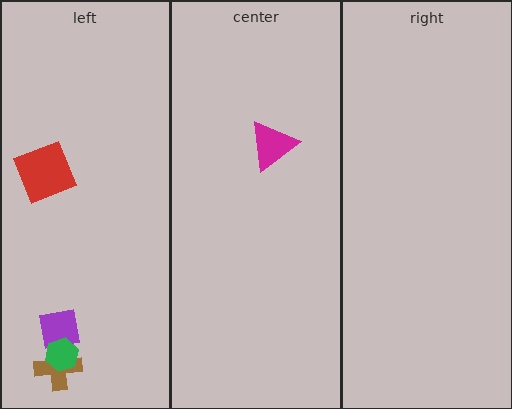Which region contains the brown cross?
The left region.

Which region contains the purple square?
The left region.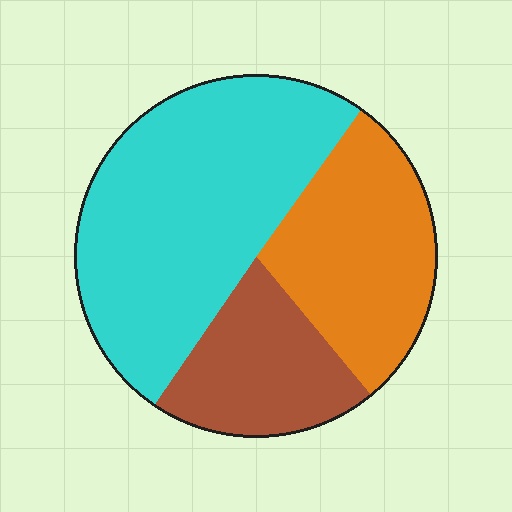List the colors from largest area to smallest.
From largest to smallest: cyan, orange, brown.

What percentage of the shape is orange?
Orange covers roughly 30% of the shape.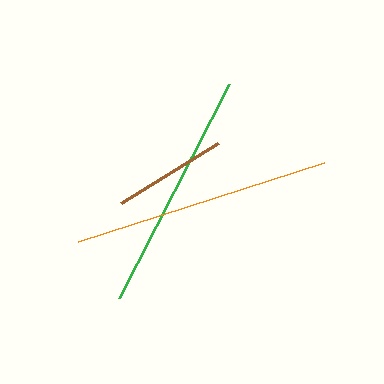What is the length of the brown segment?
The brown segment is approximately 114 pixels long.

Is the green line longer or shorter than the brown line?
The green line is longer than the brown line.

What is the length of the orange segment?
The orange segment is approximately 258 pixels long.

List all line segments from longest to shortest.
From longest to shortest: orange, green, brown.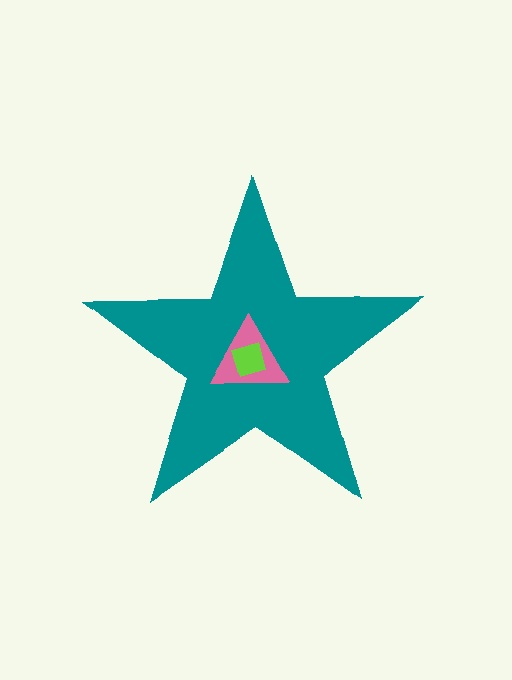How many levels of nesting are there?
3.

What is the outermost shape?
The teal star.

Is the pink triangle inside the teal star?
Yes.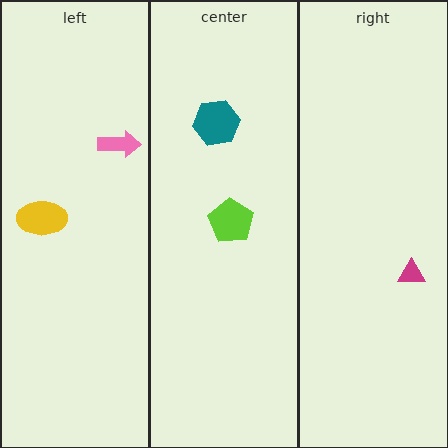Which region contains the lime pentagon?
The center region.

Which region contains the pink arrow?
The left region.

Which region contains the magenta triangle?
The right region.